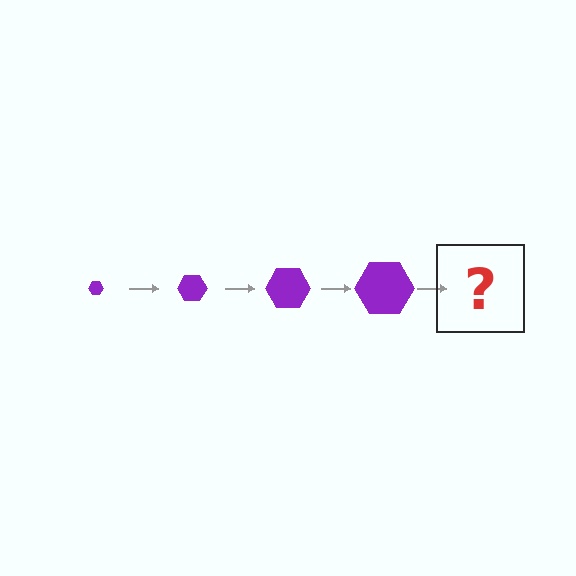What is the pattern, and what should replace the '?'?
The pattern is that the hexagon gets progressively larger each step. The '?' should be a purple hexagon, larger than the previous one.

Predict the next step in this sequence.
The next step is a purple hexagon, larger than the previous one.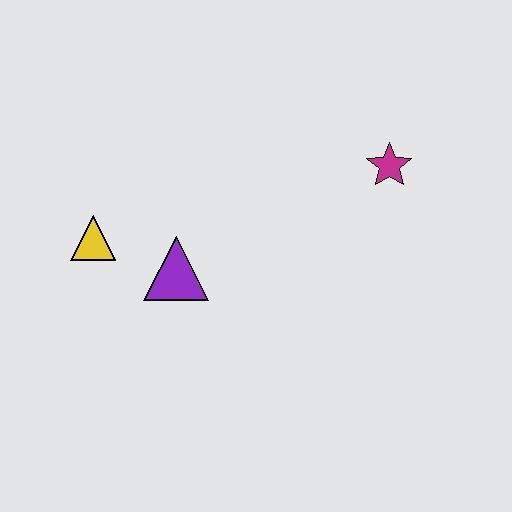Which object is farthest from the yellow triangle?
The magenta star is farthest from the yellow triangle.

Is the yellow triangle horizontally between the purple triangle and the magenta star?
No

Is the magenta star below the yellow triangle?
No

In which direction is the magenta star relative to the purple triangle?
The magenta star is to the right of the purple triangle.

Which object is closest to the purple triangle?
The yellow triangle is closest to the purple triangle.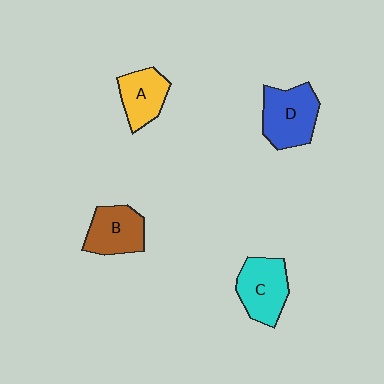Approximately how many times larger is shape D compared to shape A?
Approximately 1.3 times.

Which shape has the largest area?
Shape D (blue).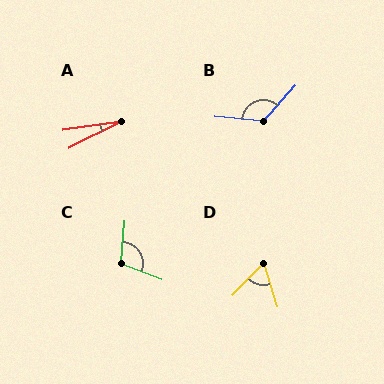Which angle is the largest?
B, at approximately 126 degrees.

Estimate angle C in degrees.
Approximately 106 degrees.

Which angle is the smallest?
A, at approximately 18 degrees.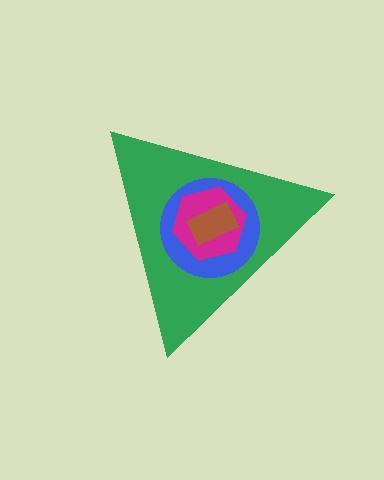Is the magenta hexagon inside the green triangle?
Yes.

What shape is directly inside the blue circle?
The magenta hexagon.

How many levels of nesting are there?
4.